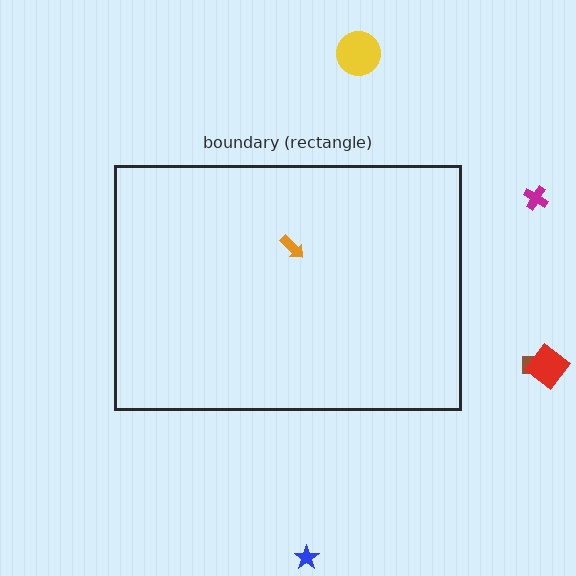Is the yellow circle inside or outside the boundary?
Outside.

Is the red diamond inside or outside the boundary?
Outside.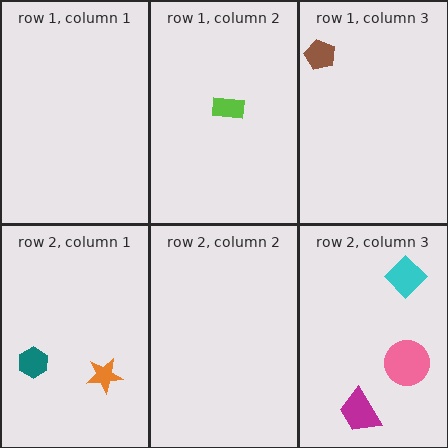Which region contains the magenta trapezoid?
The row 2, column 3 region.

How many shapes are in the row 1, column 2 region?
1.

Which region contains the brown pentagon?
The row 1, column 3 region.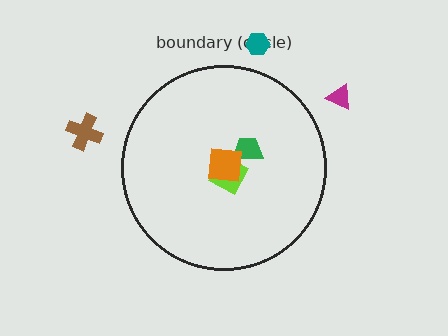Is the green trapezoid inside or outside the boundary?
Inside.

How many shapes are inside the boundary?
3 inside, 3 outside.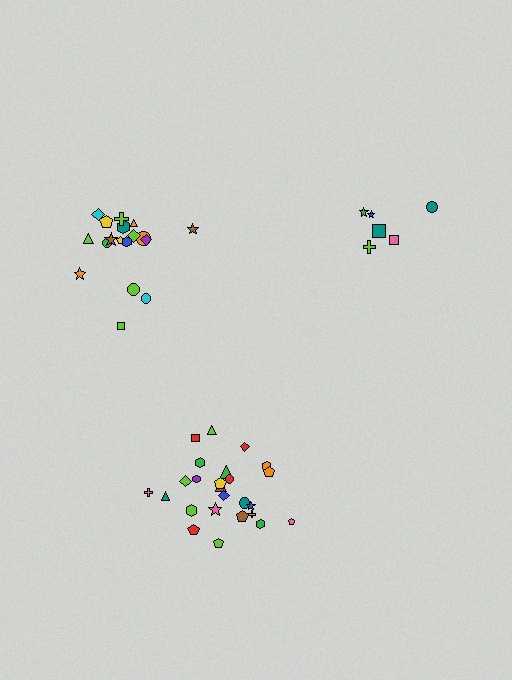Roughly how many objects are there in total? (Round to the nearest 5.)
Roughly 50 objects in total.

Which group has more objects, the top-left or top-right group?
The top-left group.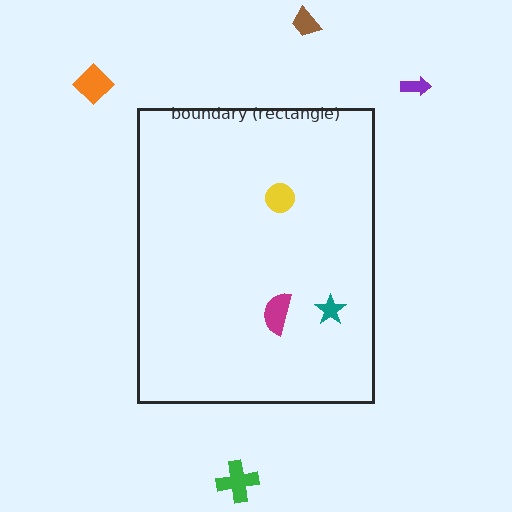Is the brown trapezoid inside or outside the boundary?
Outside.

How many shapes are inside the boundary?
3 inside, 4 outside.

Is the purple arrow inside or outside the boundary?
Outside.